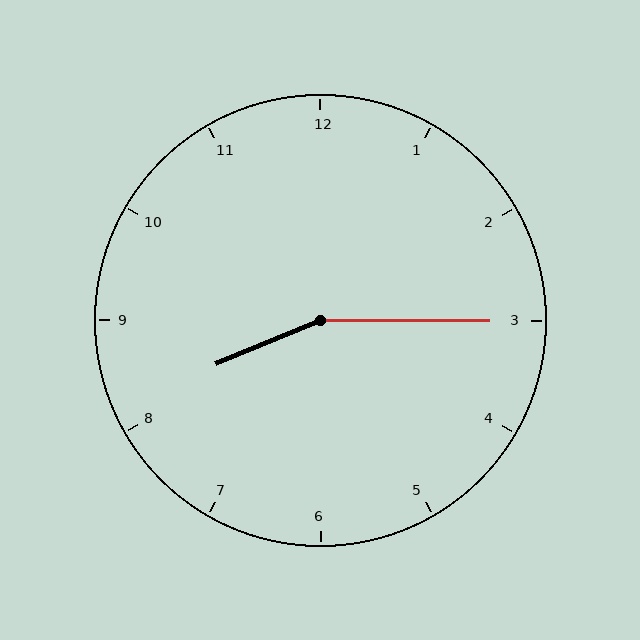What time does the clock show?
8:15.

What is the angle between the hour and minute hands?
Approximately 158 degrees.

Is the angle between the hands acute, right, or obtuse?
It is obtuse.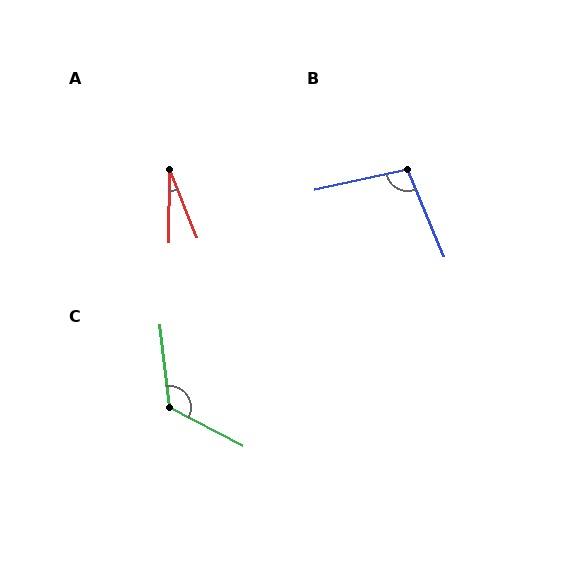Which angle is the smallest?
A, at approximately 23 degrees.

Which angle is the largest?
C, at approximately 124 degrees.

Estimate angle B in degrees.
Approximately 100 degrees.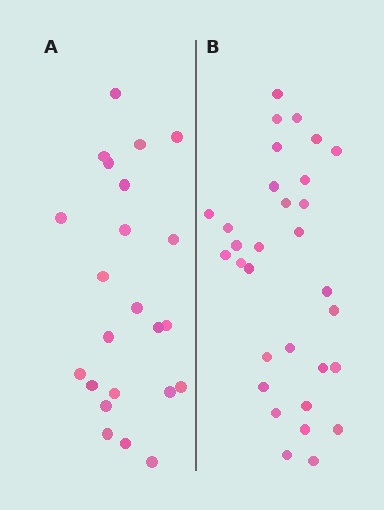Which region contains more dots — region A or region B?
Region B (the right region) has more dots.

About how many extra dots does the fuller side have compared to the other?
Region B has roughly 8 or so more dots than region A.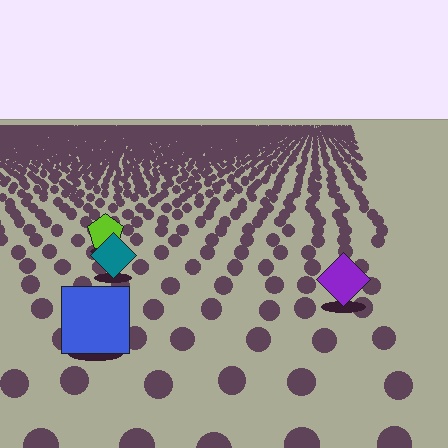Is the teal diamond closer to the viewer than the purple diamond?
No. The purple diamond is closer — you can tell from the texture gradient: the ground texture is coarser near it.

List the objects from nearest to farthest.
From nearest to farthest: the blue square, the purple diamond, the teal diamond, the lime pentagon.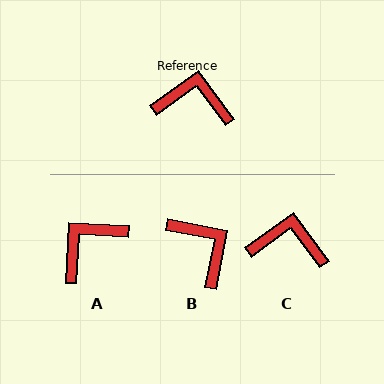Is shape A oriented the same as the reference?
No, it is off by about 51 degrees.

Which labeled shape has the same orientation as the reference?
C.